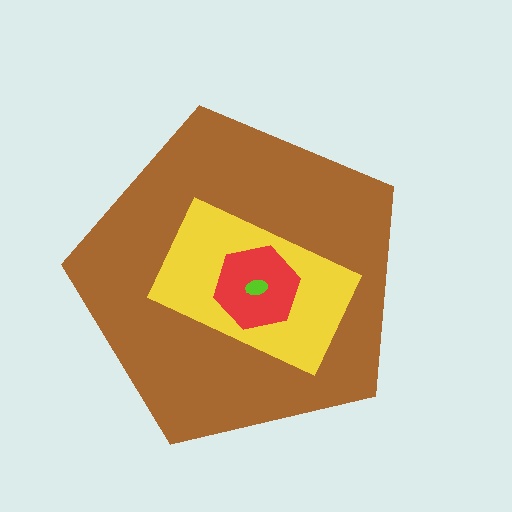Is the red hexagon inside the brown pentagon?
Yes.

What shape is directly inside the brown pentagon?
The yellow rectangle.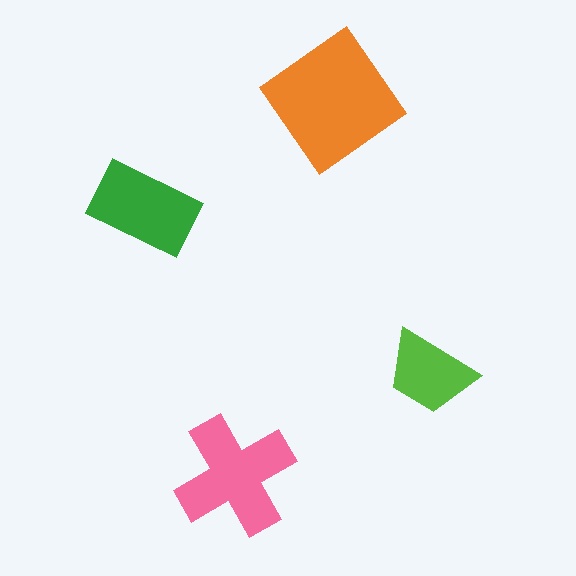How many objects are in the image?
There are 4 objects in the image.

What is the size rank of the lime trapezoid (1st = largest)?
4th.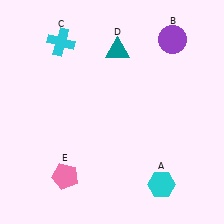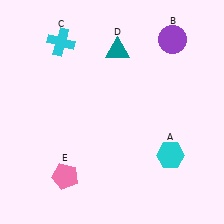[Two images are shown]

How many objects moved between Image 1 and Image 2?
1 object moved between the two images.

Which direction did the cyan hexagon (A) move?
The cyan hexagon (A) moved up.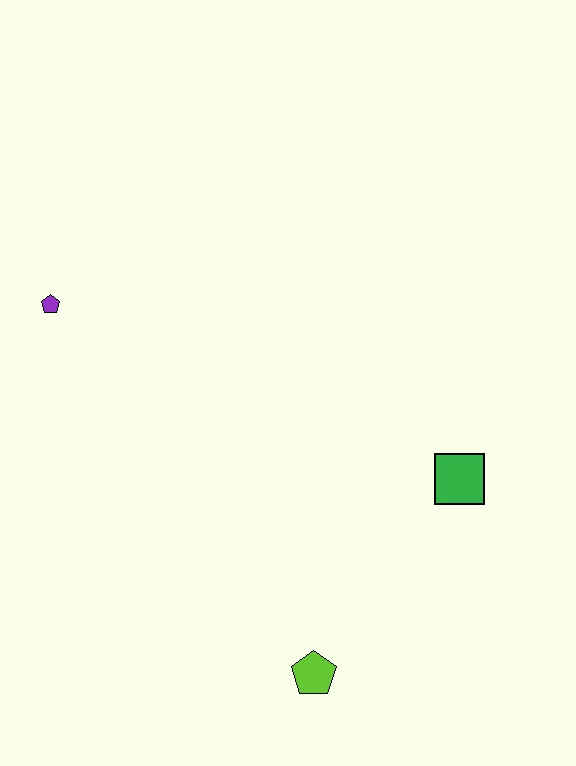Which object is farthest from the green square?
The purple pentagon is farthest from the green square.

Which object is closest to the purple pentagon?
The green square is closest to the purple pentagon.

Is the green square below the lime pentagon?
No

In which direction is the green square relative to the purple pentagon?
The green square is to the right of the purple pentagon.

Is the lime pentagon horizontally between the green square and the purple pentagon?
Yes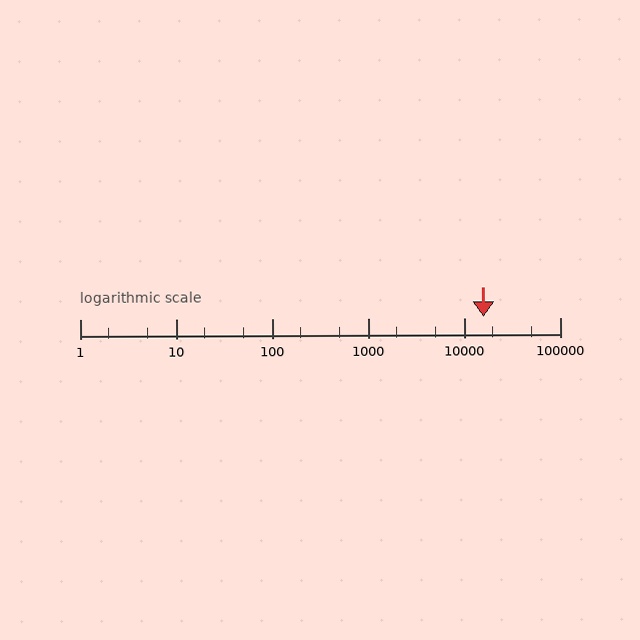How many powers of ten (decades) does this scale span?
The scale spans 5 decades, from 1 to 100000.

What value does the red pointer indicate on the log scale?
The pointer indicates approximately 16000.